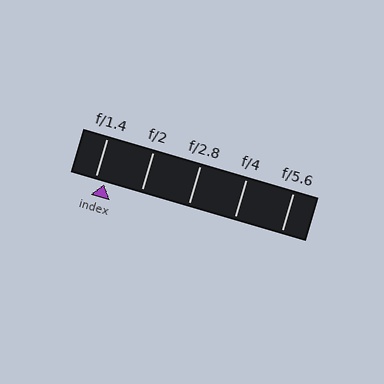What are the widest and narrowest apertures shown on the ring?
The widest aperture shown is f/1.4 and the narrowest is f/5.6.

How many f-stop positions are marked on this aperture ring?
There are 5 f-stop positions marked.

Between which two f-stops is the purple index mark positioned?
The index mark is between f/1.4 and f/2.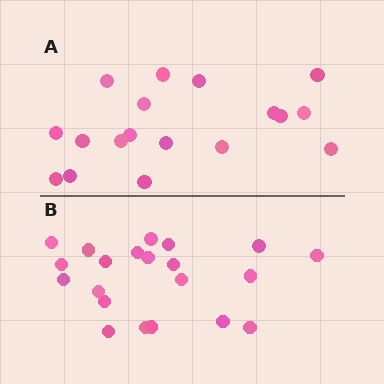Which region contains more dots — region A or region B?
Region B (the bottom region) has more dots.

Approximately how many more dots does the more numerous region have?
Region B has just a few more — roughly 2 or 3 more dots than region A.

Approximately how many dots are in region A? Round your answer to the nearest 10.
About 20 dots. (The exact count is 18, which rounds to 20.)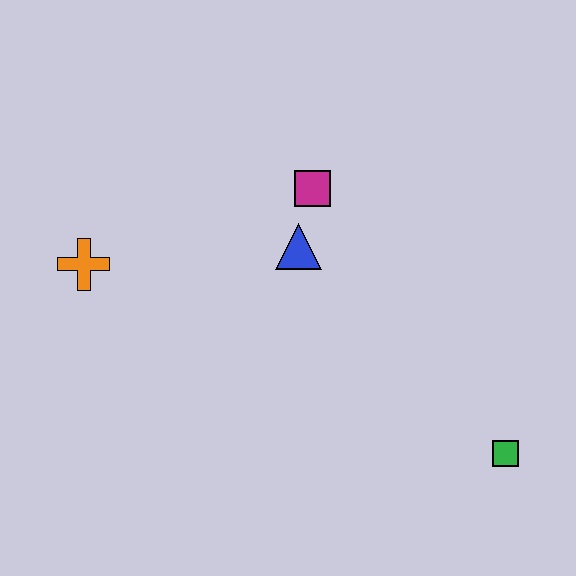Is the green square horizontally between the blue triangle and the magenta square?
No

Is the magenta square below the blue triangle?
No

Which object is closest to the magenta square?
The blue triangle is closest to the magenta square.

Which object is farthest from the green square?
The orange cross is farthest from the green square.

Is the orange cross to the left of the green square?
Yes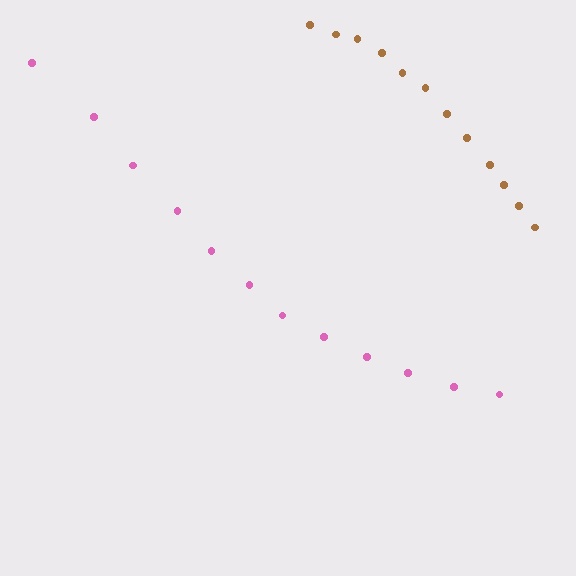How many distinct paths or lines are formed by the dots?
There are 2 distinct paths.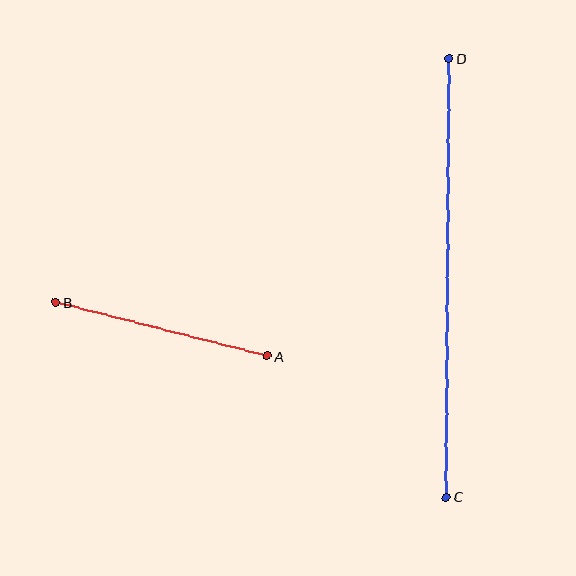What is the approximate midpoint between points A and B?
The midpoint is at approximately (161, 329) pixels.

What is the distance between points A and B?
The distance is approximately 218 pixels.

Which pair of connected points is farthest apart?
Points C and D are farthest apart.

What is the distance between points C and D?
The distance is approximately 439 pixels.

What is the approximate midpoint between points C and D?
The midpoint is at approximately (448, 278) pixels.